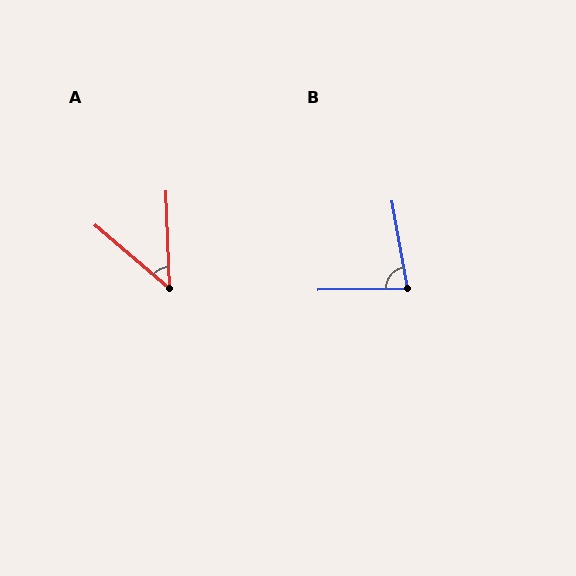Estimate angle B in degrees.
Approximately 81 degrees.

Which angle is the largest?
B, at approximately 81 degrees.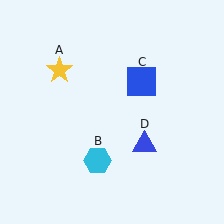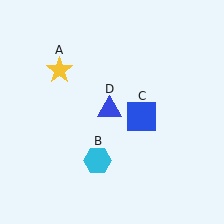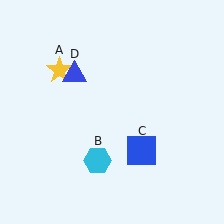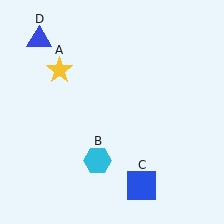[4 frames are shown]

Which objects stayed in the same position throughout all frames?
Yellow star (object A) and cyan hexagon (object B) remained stationary.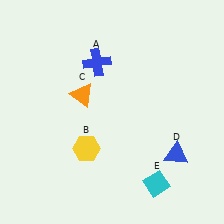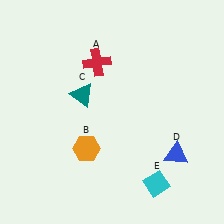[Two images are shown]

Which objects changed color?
A changed from blue to red. B changed from yellow to orange. C changed from orange to teal.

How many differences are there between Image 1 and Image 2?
There are 3 differences between the two images.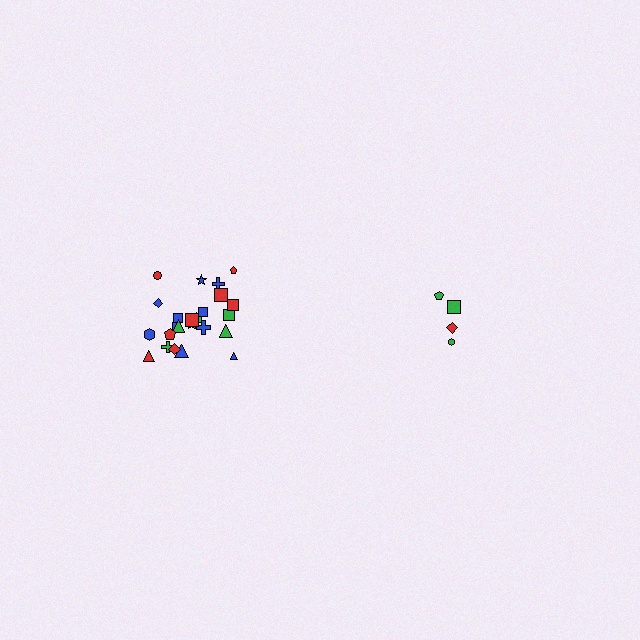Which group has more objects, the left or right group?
The left group.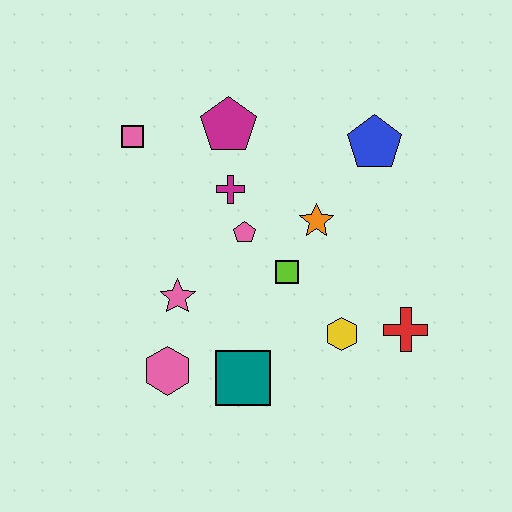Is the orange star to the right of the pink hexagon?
Yes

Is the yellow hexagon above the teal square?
Yes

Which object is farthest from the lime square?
The pink square is farthest from the lime square.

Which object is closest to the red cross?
The yellow hexagon is closest to the red cross.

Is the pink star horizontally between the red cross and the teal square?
No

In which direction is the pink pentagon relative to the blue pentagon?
The pink pentagon is to the left of the blue pentagon.